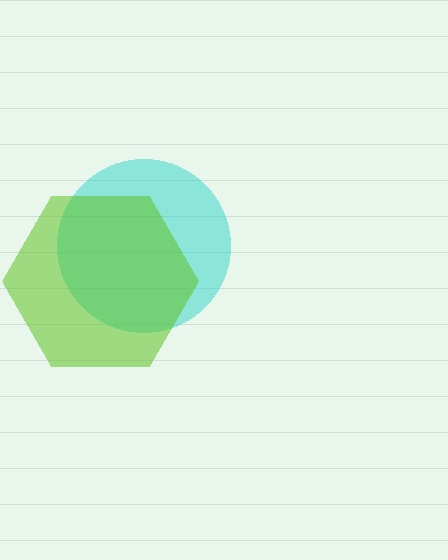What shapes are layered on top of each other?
The layered shapes are: a cyan circle, a lime hexagon.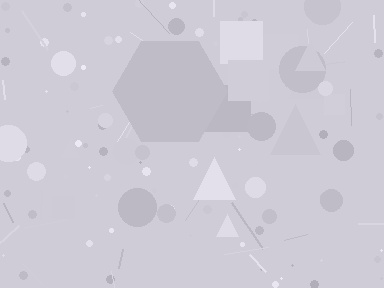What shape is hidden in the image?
A hexagon is hidden in the image.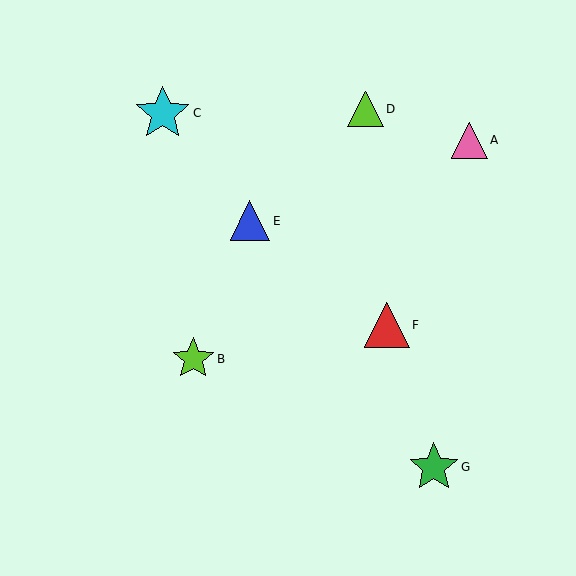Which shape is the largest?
The cyan star (labeled C) is the largest.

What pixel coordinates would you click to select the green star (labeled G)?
Click at (434, 467) to select the green star G.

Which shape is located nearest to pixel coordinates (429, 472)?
The green star (labeled G) at (434, 467) is nearest to that location.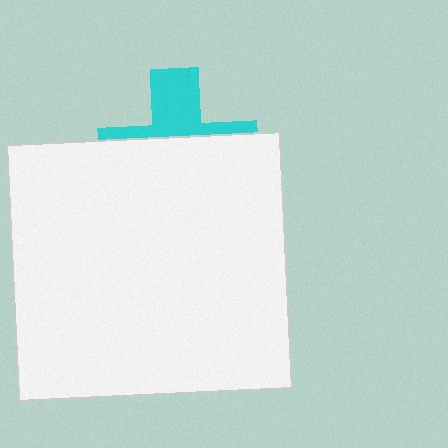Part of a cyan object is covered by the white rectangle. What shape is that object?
It is a cross.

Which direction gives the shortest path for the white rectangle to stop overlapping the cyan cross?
Moving down gives the shortest separation.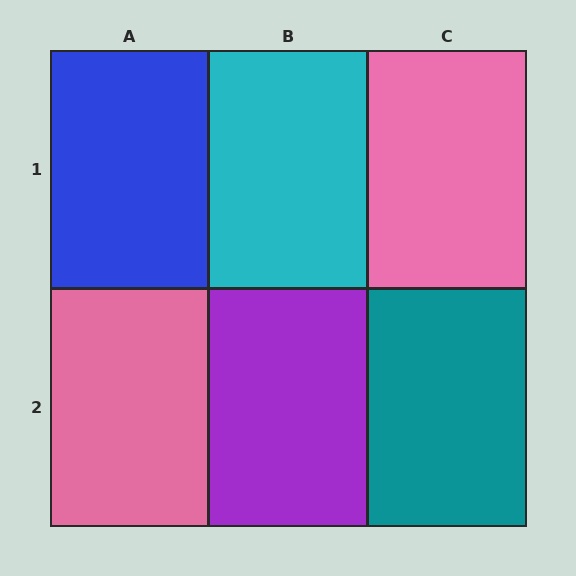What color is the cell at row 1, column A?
Blue.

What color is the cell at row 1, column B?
Cyan.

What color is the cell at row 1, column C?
Pink.